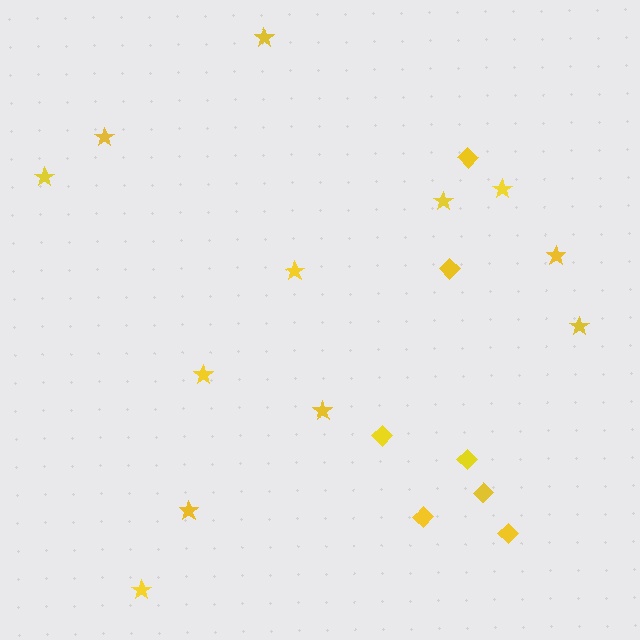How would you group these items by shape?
There are 2 groups: one group of stars (12) and one group of diamonds (7).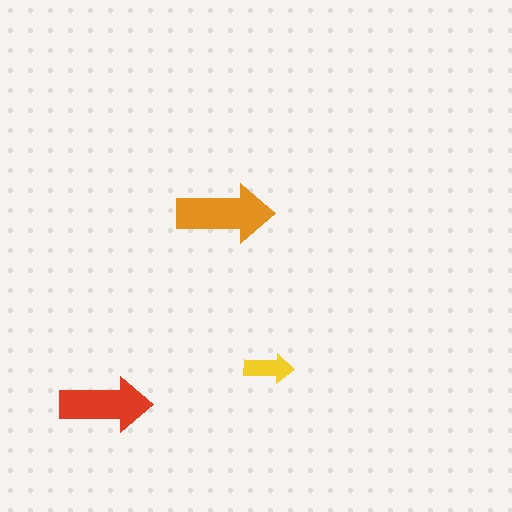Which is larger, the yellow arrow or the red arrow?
The red one.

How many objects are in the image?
There are 3 objects in the image.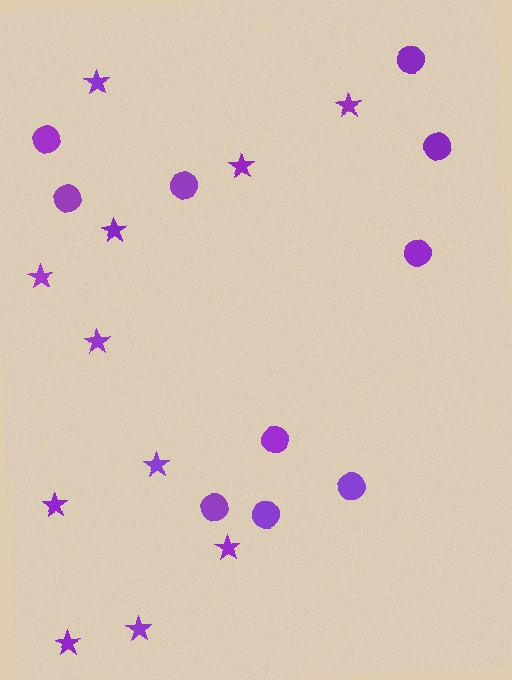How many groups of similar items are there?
There are 2 groups: one group of circles (10) and one group of stars (11).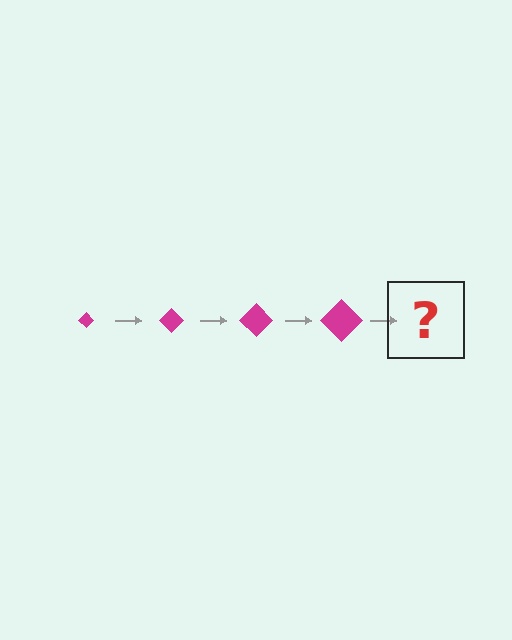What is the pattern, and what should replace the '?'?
The pattern is that the diamond gets progressively larger each step. The '?' should be a magenta diamond, larger than the previous one.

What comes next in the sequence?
The next element should be a magenta diamond, larger than the previous one.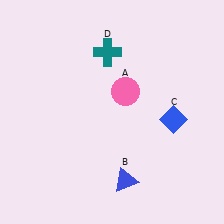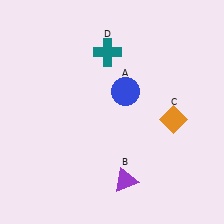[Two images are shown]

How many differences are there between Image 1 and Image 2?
There are 3 differences between the two images.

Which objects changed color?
A changed from pink to blue. B changed from blue to purple. C changed from blue to orange.